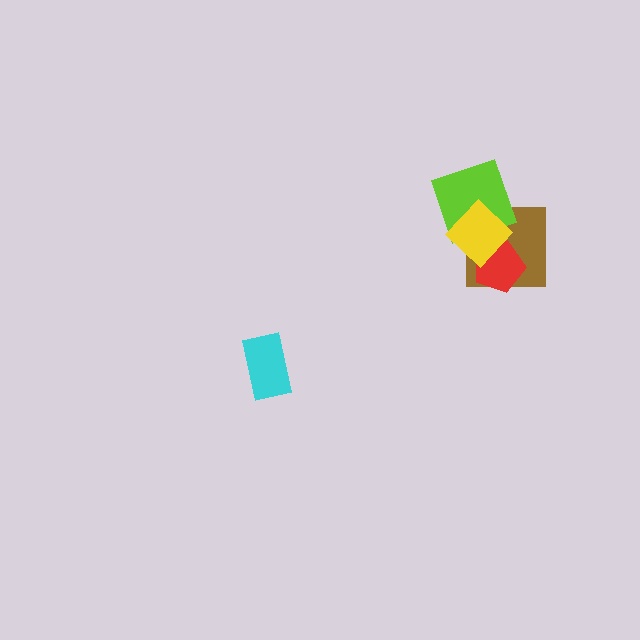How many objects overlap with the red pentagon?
2 objects overlap with the red pentagon.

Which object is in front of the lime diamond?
The yellow diamond is in front of the lime diamond.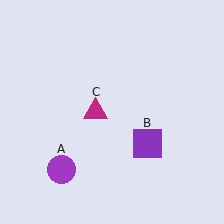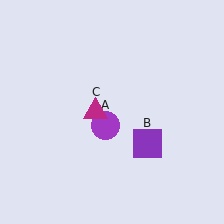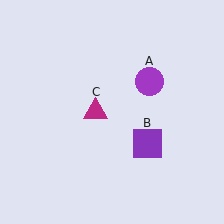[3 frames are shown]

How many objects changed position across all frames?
1 object changed position: purple circle (object A).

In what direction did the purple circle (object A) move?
The purple circle (object A) moved up and to the right.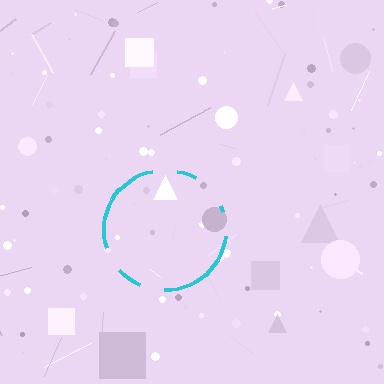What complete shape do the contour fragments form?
The contour fragments form a circle.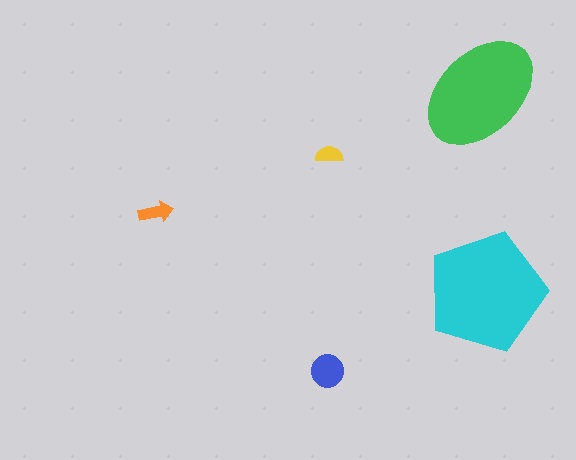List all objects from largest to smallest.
The cyan pentagon, the green ellipse, the blue circle, the orange arrow, the yellow semicircle.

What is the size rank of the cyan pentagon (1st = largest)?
1st.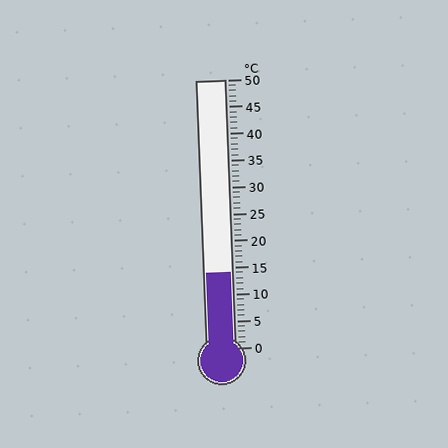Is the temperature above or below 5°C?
The temperature is above 5°C.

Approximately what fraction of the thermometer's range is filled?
The thermometer is filled to approximately 30% of its range.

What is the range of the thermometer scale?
The thermometer scale ranges from 0°C to 50°C.